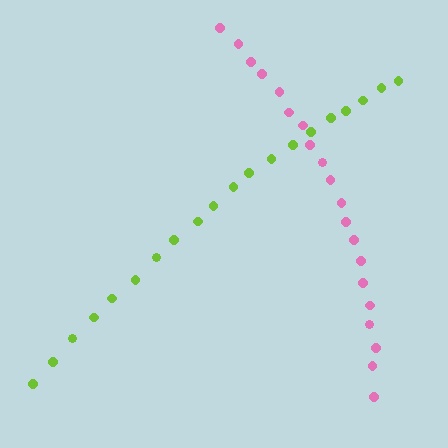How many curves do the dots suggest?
There are 2 distinct paths.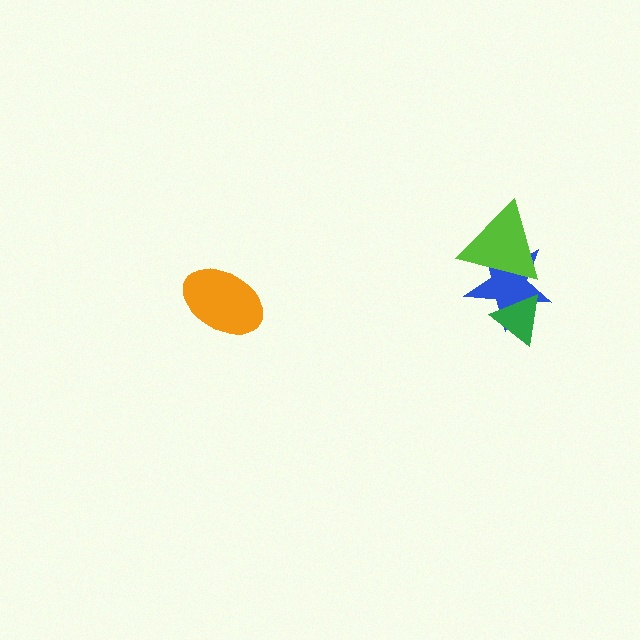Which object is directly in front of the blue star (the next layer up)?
The green triangle is directly in front of the blue star.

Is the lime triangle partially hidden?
No, no other shape covers it.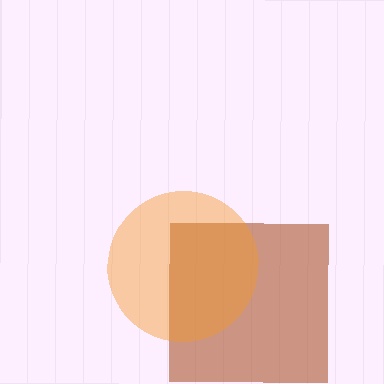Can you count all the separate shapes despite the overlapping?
Yes, there are 2 separate shapes.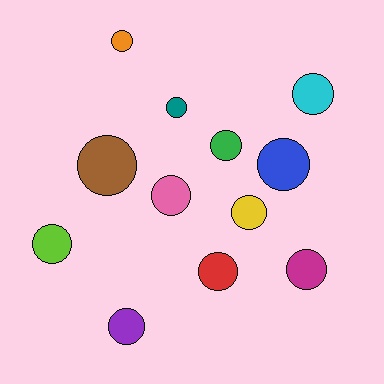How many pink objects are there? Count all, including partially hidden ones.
There is 1 pink object.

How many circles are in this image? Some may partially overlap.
There are 12 circles.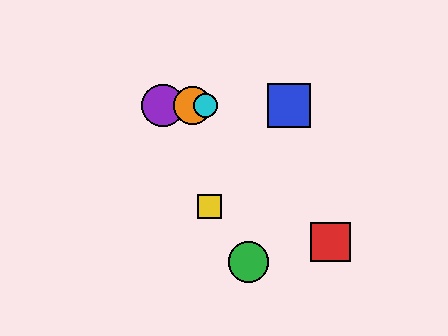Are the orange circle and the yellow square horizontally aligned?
No, the orange circle is at y≈106 and the yellow square is at y≈207.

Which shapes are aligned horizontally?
The blue square, the purple circle, the orange circle, the cyan circle are aligned horizontally.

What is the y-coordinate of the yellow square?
The yellow square is at y≈207.